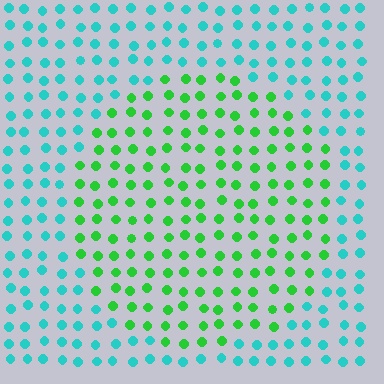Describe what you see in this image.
The image is filled with small cyan elements in a uniform arrangement. A circle-shaped region is visible where the elements are tinted to a slightly different hue, forming a subtle color boundary.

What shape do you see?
I see a circle.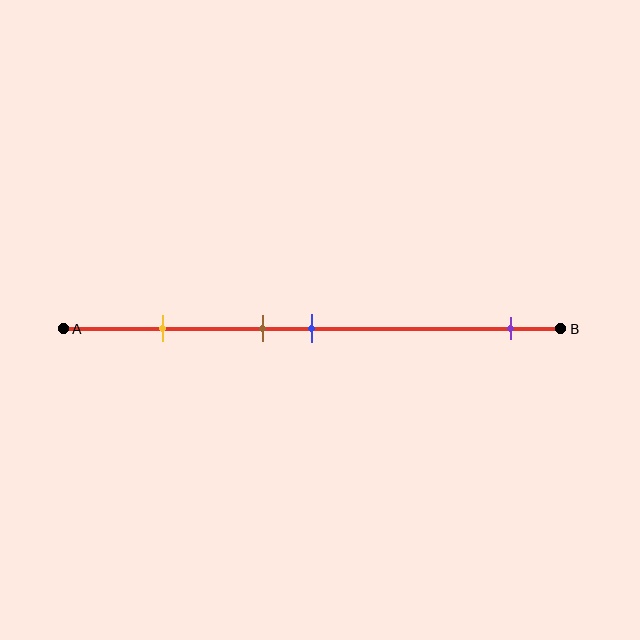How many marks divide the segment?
There are 4 marks dividing the segment.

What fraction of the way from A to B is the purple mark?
The purple mark is approximately 90% (0.9) of the way from A to B.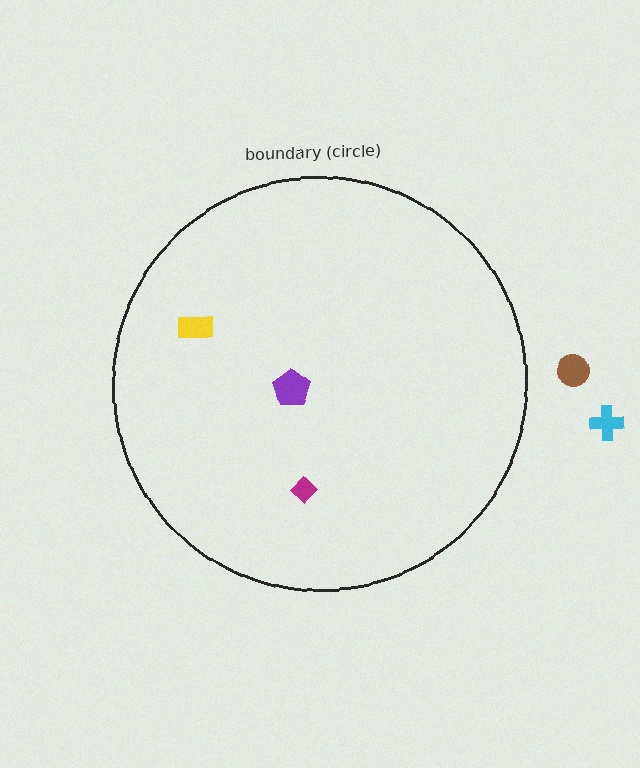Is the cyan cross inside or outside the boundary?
Outside.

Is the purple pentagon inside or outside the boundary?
Inside.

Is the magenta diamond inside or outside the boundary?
Inside.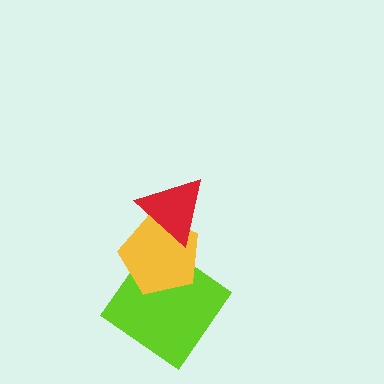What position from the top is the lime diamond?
The lime diamond is 3rd from the top.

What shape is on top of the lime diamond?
The yellow pentagon is on top of the lime diamond.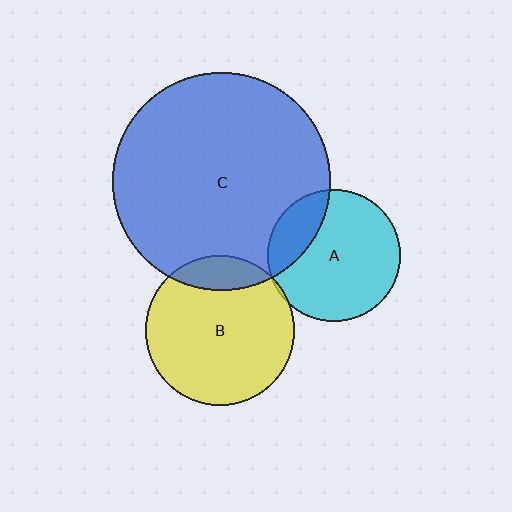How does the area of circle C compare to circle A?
Approximately 2.7 times.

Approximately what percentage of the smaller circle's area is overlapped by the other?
Approximately 15%.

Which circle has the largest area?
Circle C (blue).